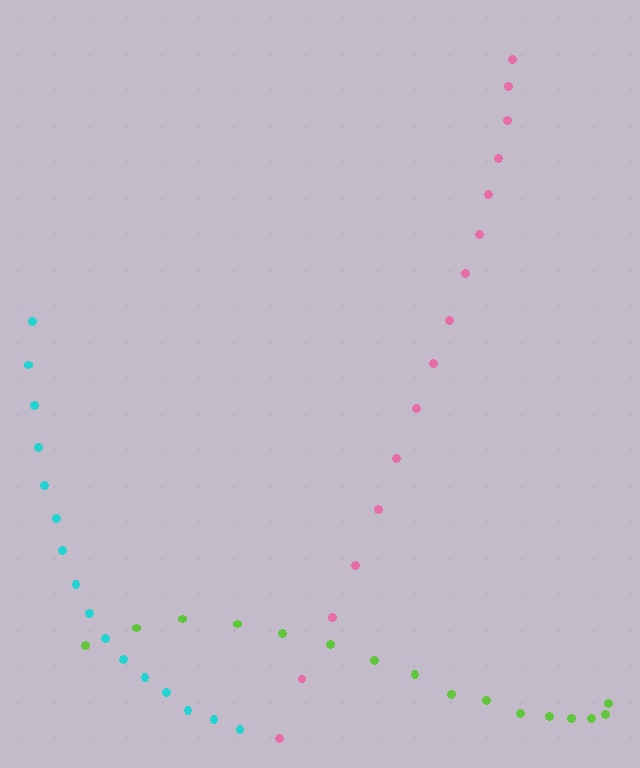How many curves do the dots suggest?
There are 3 distinct paths.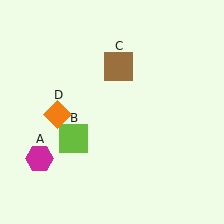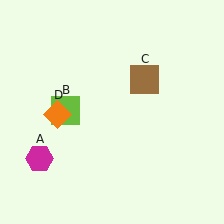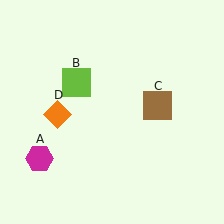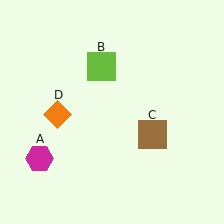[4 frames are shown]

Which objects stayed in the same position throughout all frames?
Magenta hexagon (object A) and orange diamond (object D) remained stationary.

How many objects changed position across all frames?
2 objects changed position: lime square (object B), brown square (object C).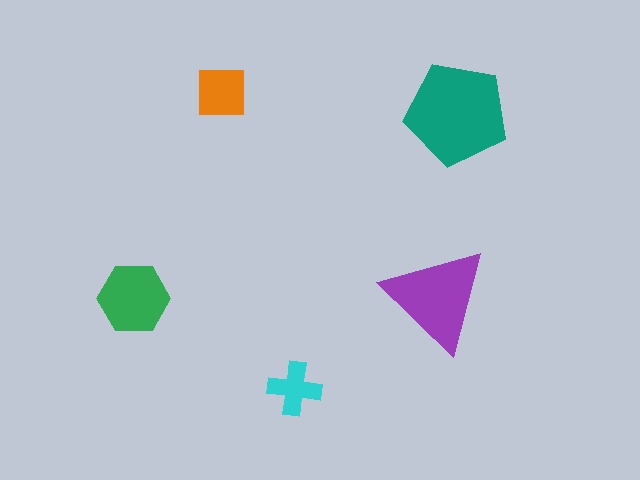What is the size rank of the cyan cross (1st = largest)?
5th.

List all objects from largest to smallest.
The teal pentagon, the purple triangle, the green hexagon, the orange square, the cyan cross.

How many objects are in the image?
There are 5 objects in the image.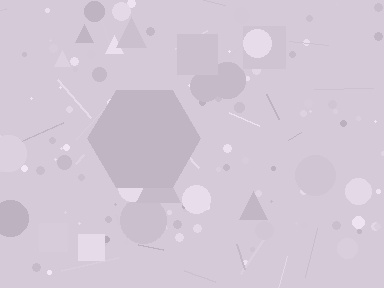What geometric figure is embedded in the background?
A hexagon is embedded in the background.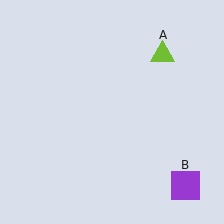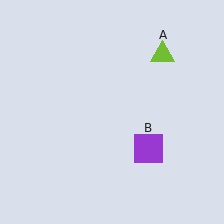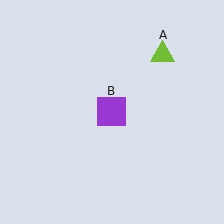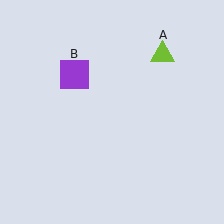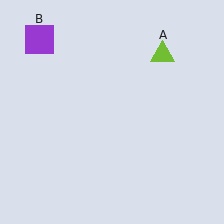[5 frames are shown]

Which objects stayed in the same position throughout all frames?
Lime triangle (object A) remained stationary.